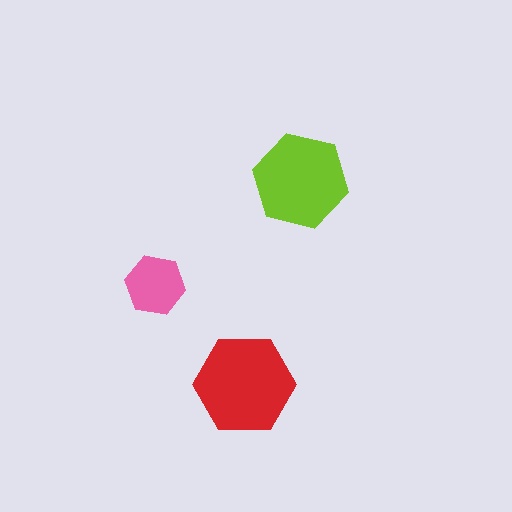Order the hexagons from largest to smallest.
the red one, the lime one, the pink one.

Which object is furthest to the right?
The lime hexagon is rightmost.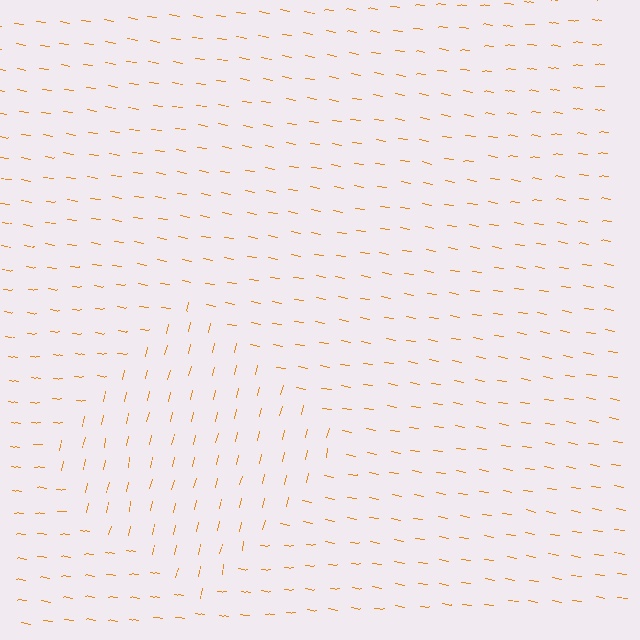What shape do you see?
I see a diamond.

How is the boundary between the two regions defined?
The boundary is defined purely by a change in line orientation (approximately 86 degrees difference). All lines are the same color and thickness.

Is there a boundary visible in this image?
Yes, there is a texture boundary formed by a change in line orientation.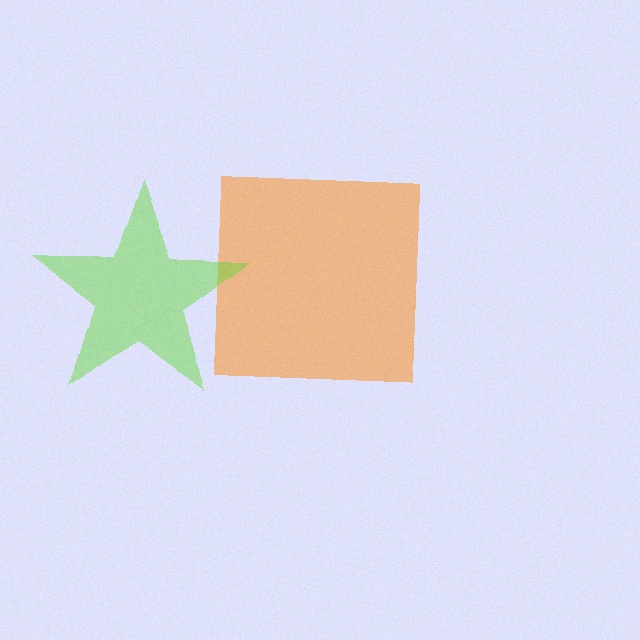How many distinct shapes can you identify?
There are 2 distinct shapes: an orange square, a lime star.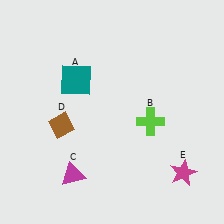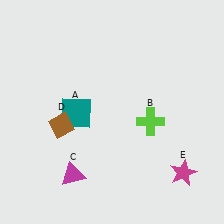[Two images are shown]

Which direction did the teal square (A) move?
The teal square (A) moved down.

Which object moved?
The teal square (A) moved down.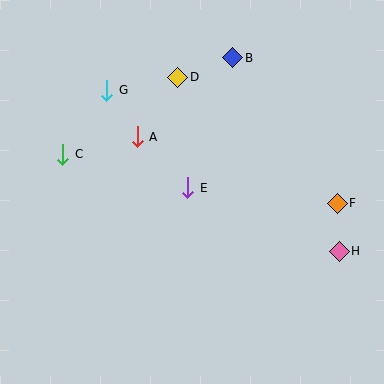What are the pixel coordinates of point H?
Point H is at (339, 251).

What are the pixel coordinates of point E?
Point E is at (188, 188).